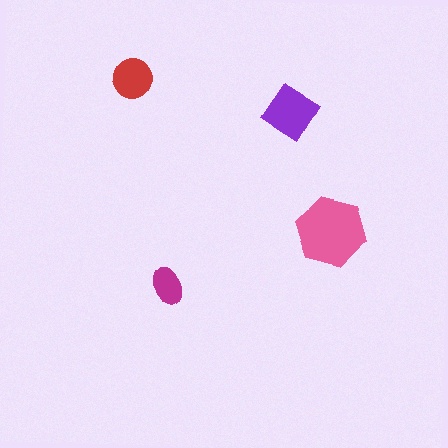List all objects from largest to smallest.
The pink hexagon, the purple diamond, the red circle, the magenta ellipse.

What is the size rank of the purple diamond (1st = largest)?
2nd.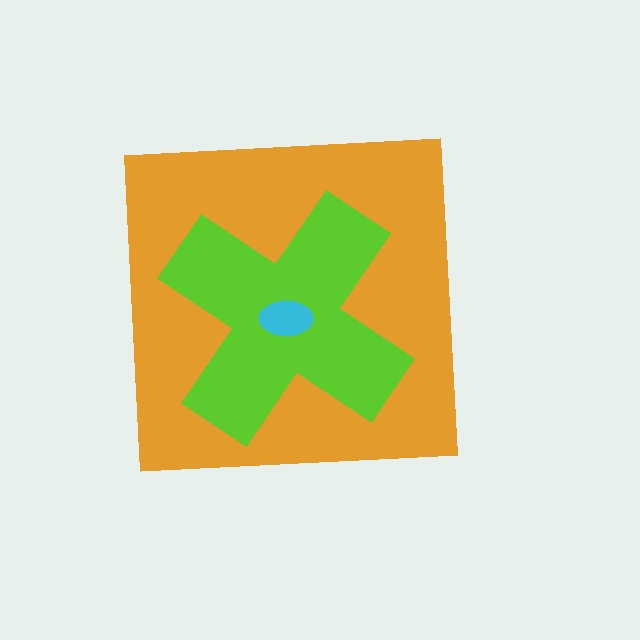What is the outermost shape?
The orange square.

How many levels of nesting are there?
3.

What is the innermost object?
The cyan ellipse.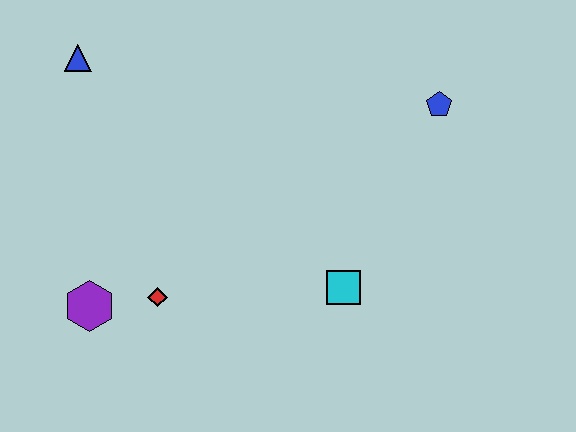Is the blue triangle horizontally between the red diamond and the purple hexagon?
No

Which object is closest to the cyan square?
The red diamond is closest to the cyan square.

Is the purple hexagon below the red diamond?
Yes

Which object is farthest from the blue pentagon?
The purple hexagon is farthest from the blue pentagon.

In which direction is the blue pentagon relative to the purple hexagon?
The blue pentagon is to the right of the purple hexagon.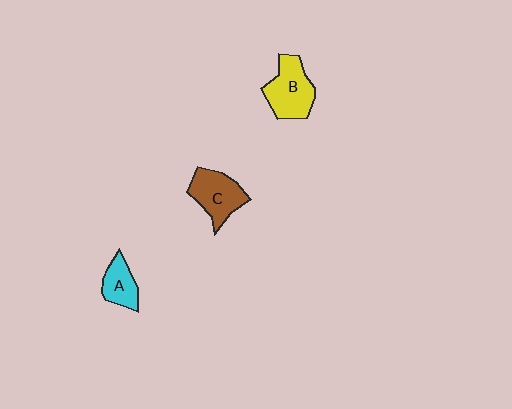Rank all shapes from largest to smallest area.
From largest to smallest: B (yellow), C (brown), A (cyan).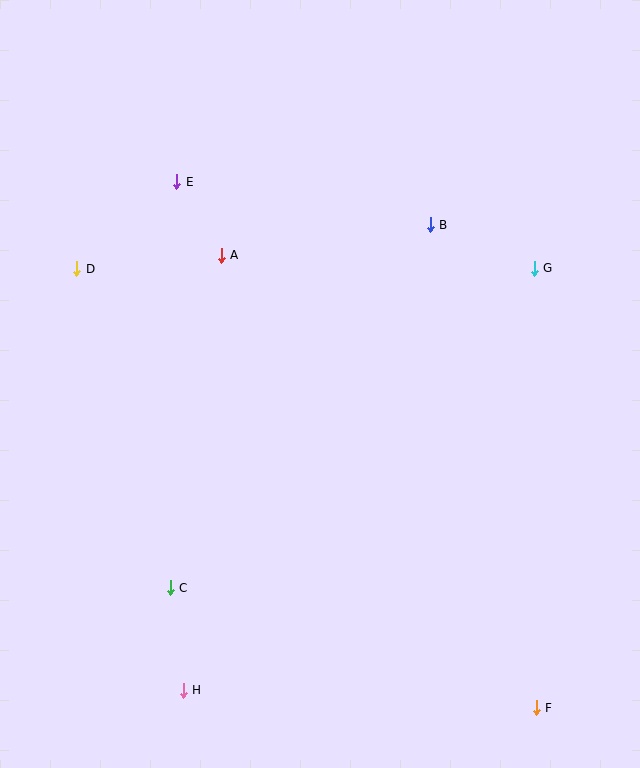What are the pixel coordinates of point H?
Point H is at (183, 690).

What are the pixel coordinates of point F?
Point F is at (536, 708).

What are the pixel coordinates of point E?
Point E is at (177, 182).